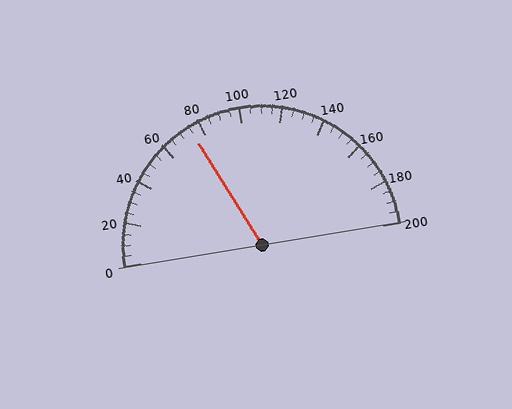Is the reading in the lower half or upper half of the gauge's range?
The reading is in the lower half of the range (0 to 200).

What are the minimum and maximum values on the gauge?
The gauge ranges from 0 to 200.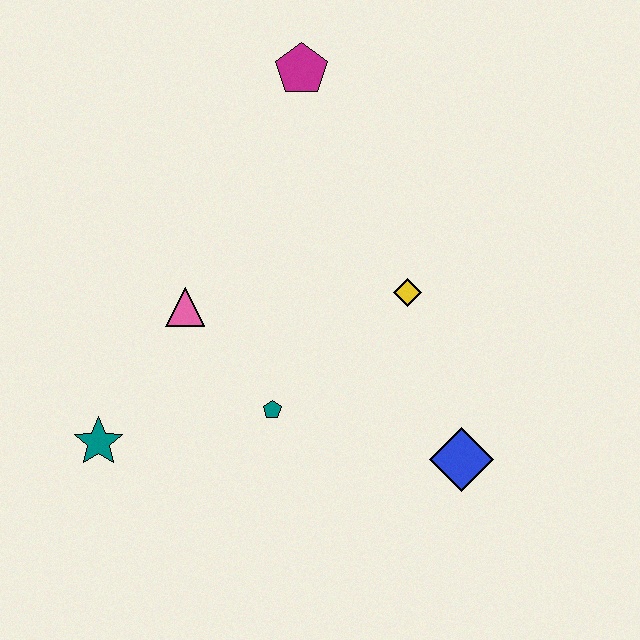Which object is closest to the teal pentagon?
The pink triangle is closest to the teal pentagon.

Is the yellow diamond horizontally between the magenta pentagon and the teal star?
No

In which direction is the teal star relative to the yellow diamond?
The teal star is to the left of the yellow diamond.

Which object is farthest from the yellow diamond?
The teal star is farthest from the yellow diamond.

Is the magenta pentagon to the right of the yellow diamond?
No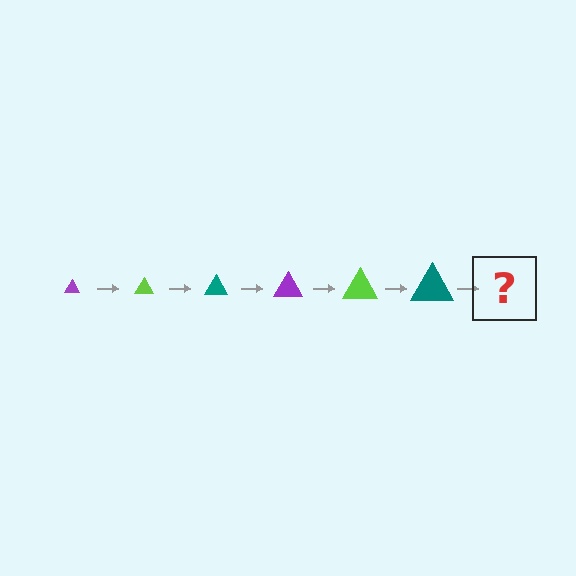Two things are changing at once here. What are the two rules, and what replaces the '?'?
The two rules are that the triangle grows larger each step and the color cycles through purple, lime, and teal. The '?' should be a purple triangle, larger than the previous one.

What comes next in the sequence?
The next element should be a purple triangle, larger than the previous one.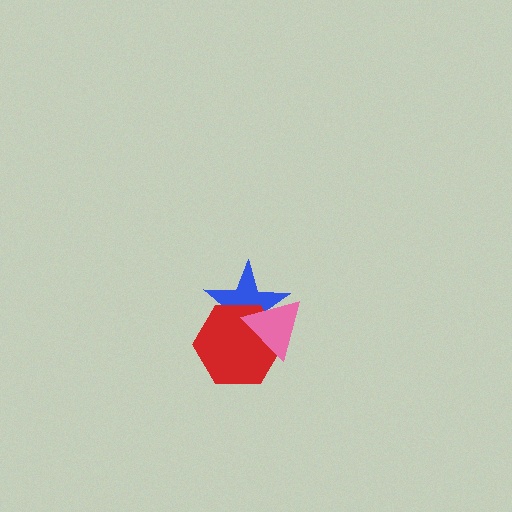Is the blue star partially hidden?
Yes, it is partially covered by another shape.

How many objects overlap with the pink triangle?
2 objects overlap with the pink triangle.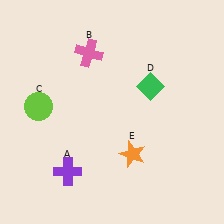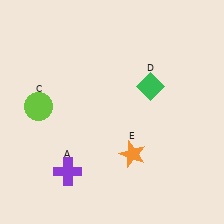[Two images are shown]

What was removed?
The pink cross (B) was removed in Image 2.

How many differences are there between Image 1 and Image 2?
There is 1 difference between the two images.